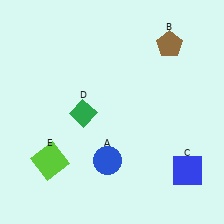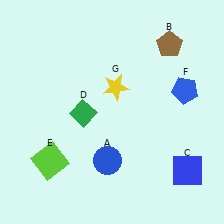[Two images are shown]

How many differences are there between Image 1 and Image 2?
There are 2 differences between the two images.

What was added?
A blue pentagon (F), a yellow star (G) were added in Image 2.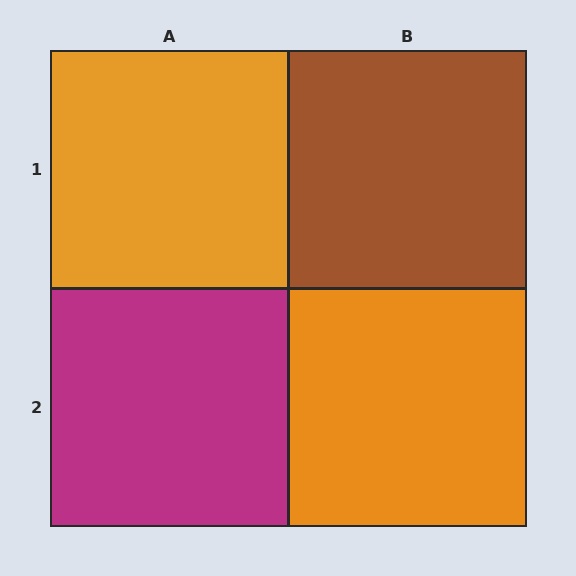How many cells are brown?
1 cell is brown.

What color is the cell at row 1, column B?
Brown.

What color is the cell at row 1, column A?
Orange.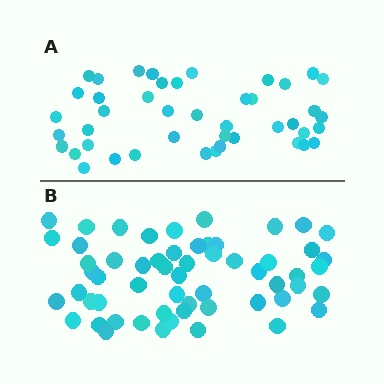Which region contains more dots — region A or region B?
Region B (the bottom region) has more dots.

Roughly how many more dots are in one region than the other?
Region B has approximately 15 more dots than region A.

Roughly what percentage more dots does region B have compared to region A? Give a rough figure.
About 30% more.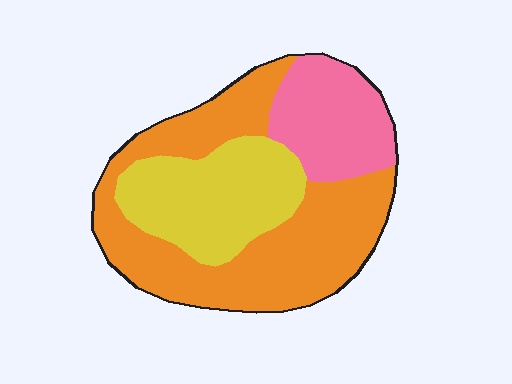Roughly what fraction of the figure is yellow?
Yellow covers around 30% of the figure.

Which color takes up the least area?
Pink, at roughly 20%.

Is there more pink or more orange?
Orange.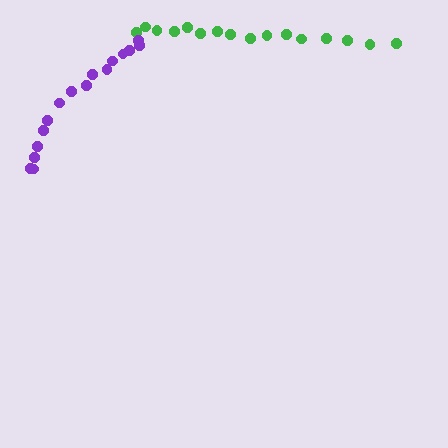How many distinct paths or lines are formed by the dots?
There are 2 distinct paths.